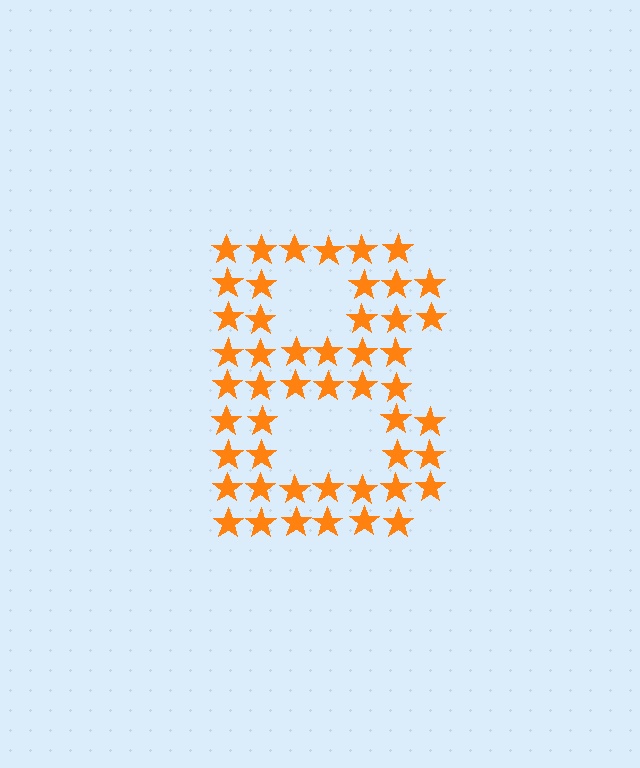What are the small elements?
The small elements are stars.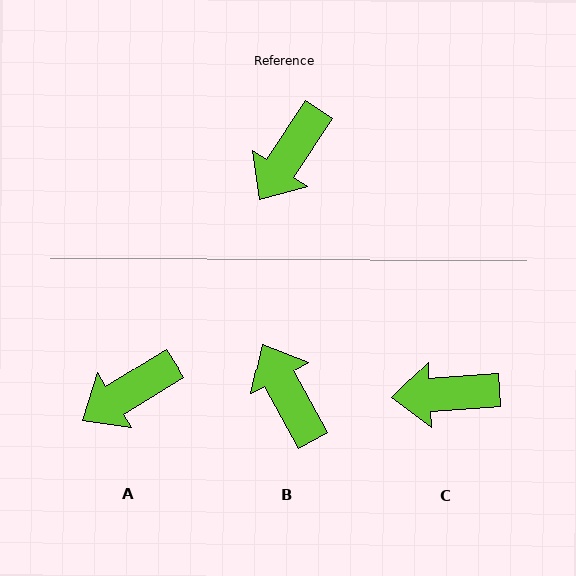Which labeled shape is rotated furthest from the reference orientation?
B, about 118 degrees away.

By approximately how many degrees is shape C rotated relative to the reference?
Approximately 53 degrees clockwise.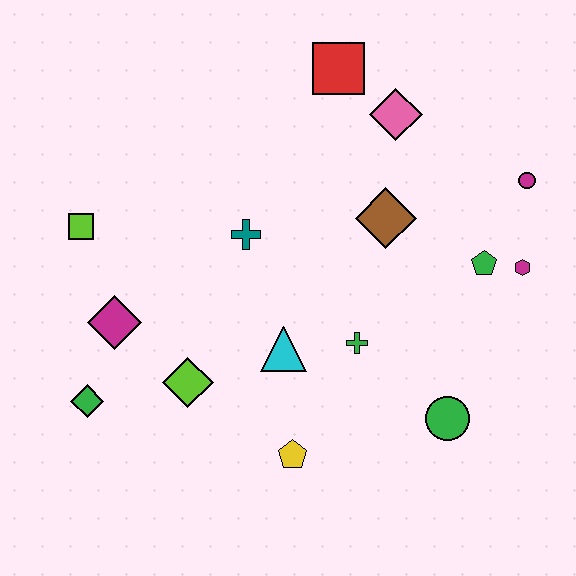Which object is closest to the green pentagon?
The magenta hexagon is closest to the green pentagon.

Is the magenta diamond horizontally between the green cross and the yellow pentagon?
No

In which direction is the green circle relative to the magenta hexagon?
The green circle is below the magenta hexagon.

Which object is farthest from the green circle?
The lime square is farthest from the green circle.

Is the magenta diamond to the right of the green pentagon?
No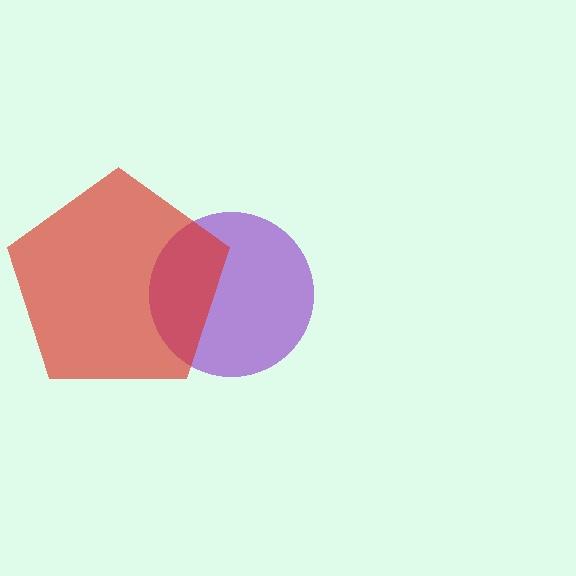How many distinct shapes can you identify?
There are 2 distinct shapes: a purple circle, a red pentagon.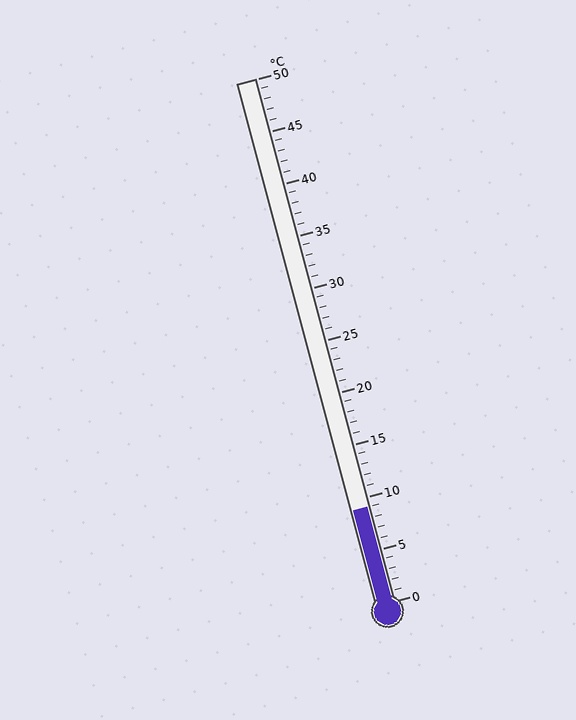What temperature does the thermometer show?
The thermometer shows approximately 9°C.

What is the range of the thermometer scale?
The thermometer scale ranges from 0°C to 50°C.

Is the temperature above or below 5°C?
The temperature is above 5°C.